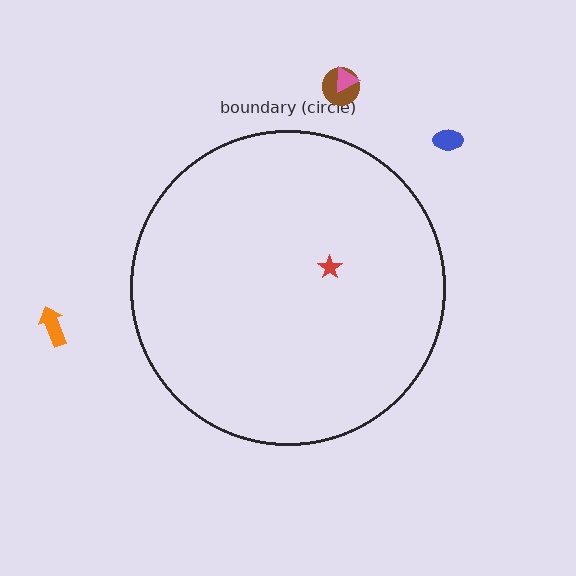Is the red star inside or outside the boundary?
Inside.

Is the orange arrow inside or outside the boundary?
Outside.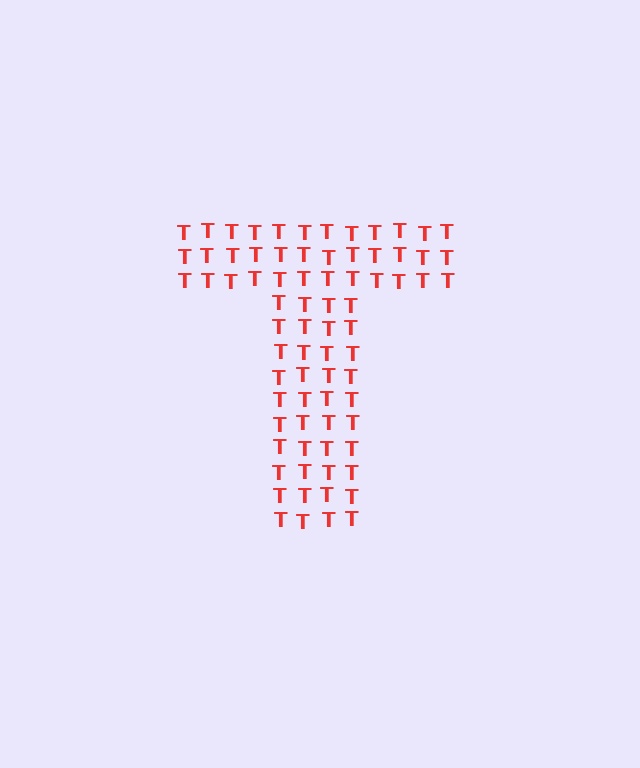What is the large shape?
The large shape is the letter T.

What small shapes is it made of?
It is made of small letter T's.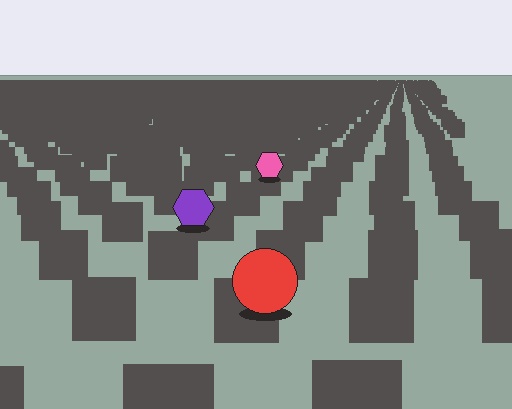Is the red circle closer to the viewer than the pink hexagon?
Yes. The red circle is closer — you can tell from the texture gradient: the ground texture is coarser near it.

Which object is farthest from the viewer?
The pink hexagon is farthest from the viewer. It appears smaller and the ground texture around it is denser.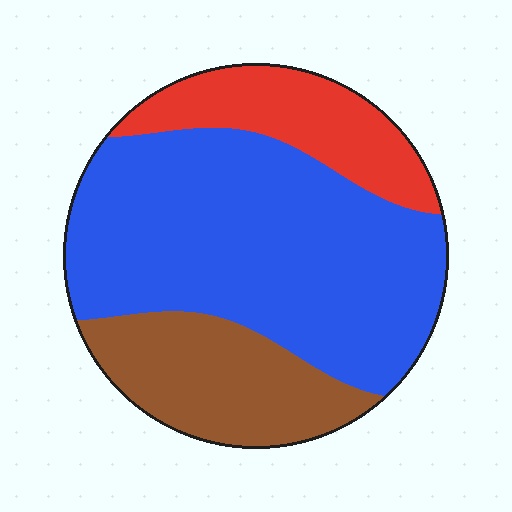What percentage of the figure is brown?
Brown takes up about one fifth (1/5) of the figure.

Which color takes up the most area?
Blue, at roughly 60%.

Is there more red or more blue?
Blue.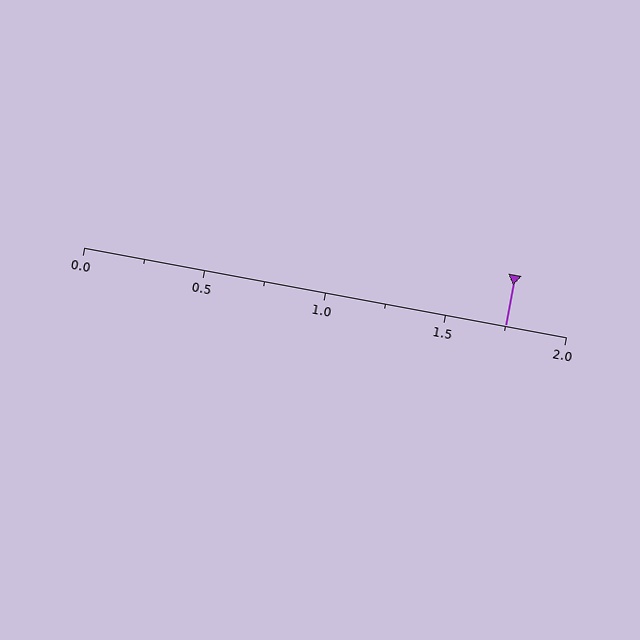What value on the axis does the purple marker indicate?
The marker indicates approximately 1.75.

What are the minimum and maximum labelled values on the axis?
The axis runs from 0.0 to 2.0.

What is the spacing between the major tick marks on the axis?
The major ticks are spaced 0.5 apart.